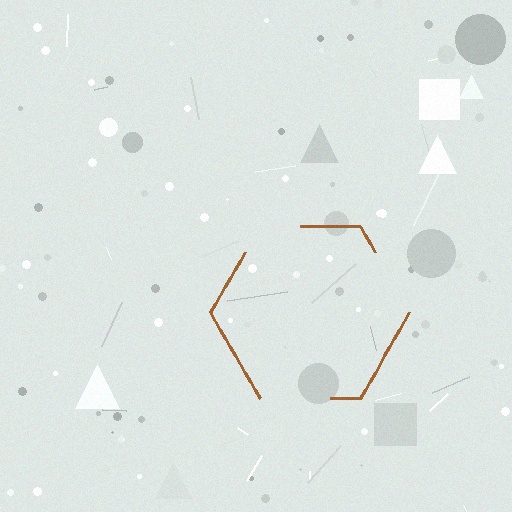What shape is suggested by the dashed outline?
The dashed outline suggests a hexagon.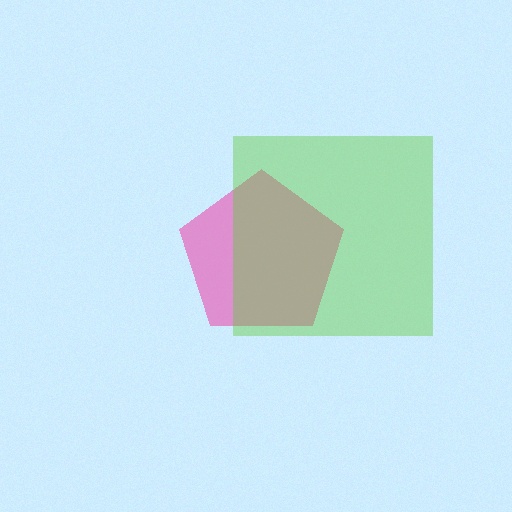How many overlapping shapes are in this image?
There are 2 overlapping shapes in the image.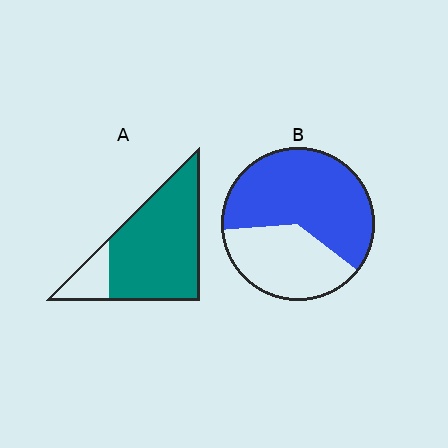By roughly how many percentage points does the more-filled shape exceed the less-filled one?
By roughly 20 percentage points (A over B).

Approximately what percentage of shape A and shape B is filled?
A is approximately 85% and B is approximately 60%.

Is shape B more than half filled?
Yes.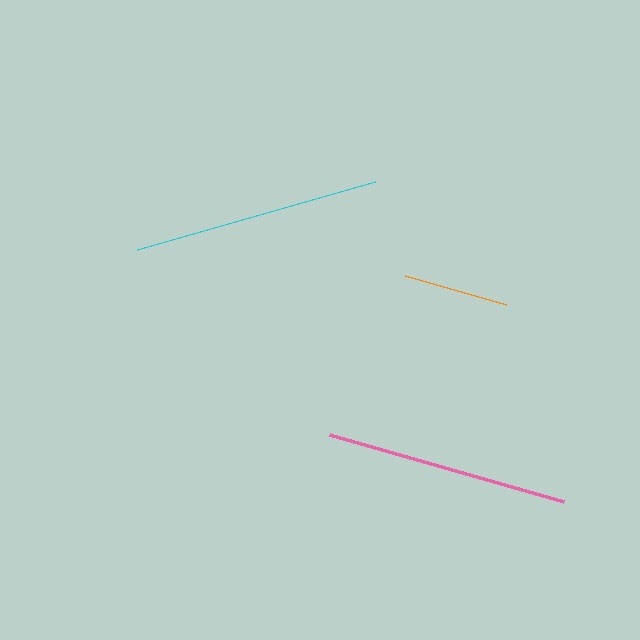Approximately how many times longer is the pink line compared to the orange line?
The pink line is approximately 2.3 times the length of the orange line.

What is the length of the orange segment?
The orange segment is approximately 105 pixels long.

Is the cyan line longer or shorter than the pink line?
The cyan line is longer than the pink line.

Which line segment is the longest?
The cyan line is the longest at approximately 247 pixels.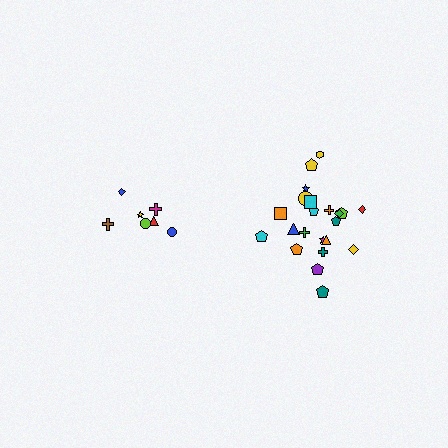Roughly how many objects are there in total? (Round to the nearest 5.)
Roughly 30 objects in total.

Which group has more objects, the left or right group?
The right group.